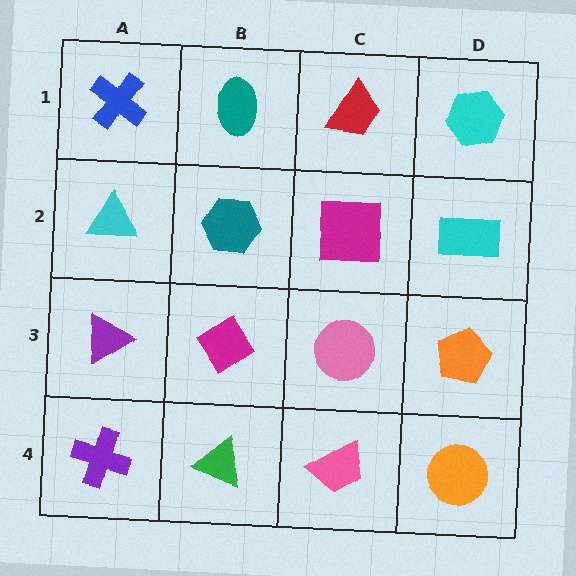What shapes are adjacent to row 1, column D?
A cyan rectangle (row 2, column D), a red trapezoid (row 1, column C).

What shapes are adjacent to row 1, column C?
A magenta square (row 2, column C), a teal ellipse (row 1, column B), a cyan hexagon (row 1, column D).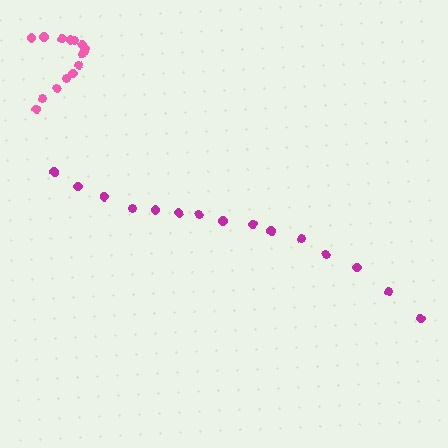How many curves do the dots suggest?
There are 2 distinct paths.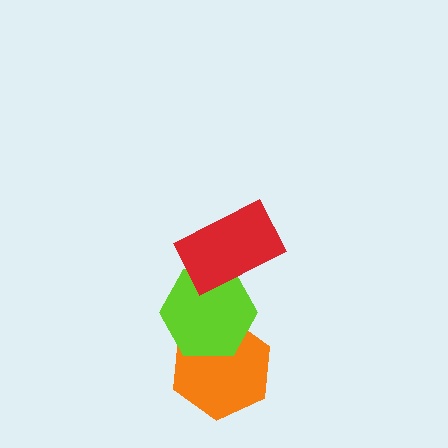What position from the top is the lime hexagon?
The lime hexagon is 2nd from the top.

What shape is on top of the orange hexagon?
The lime hexagon is on top of the orange hexagon.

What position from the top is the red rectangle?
The red rectangle is 1st from the top.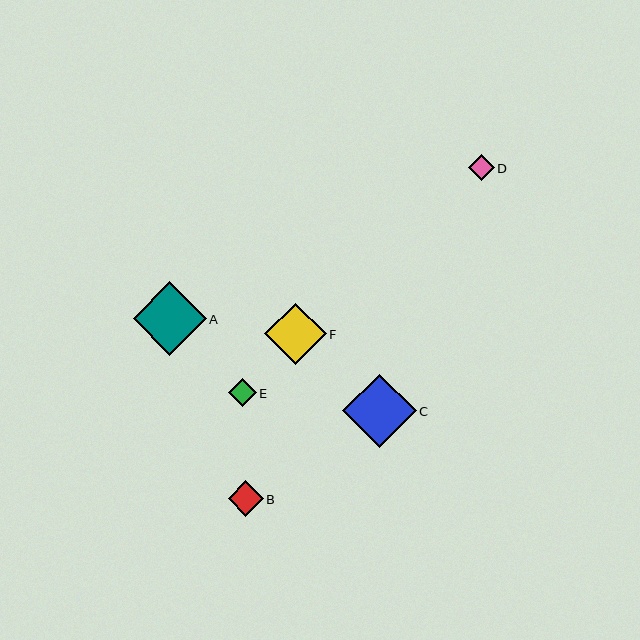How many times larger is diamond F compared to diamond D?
Diamond F is approximately 2.3 times the size of diamond D.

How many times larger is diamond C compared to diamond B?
Diamond C is approximately 2.1 times the size of diamond B.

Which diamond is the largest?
Diamond C is the largest with a size of approximately 74 pixels.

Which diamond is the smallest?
Diamond D is the smallest with a size of approximately 26 pixels.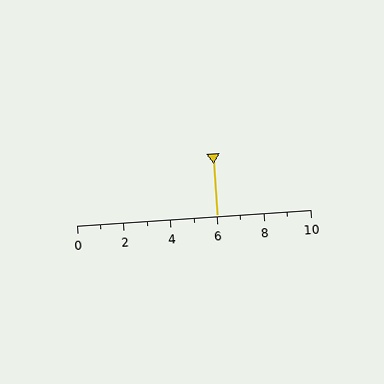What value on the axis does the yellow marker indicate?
The marker indicates approximately 6.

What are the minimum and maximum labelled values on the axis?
The axis runs from 0 to 10.